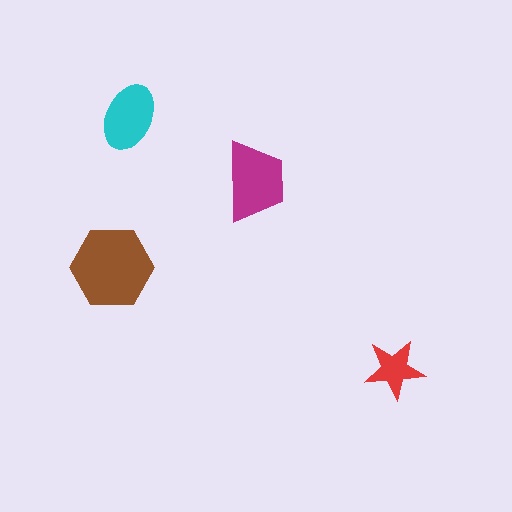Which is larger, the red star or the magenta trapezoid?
The magenta trapezoid.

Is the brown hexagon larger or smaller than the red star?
Larger.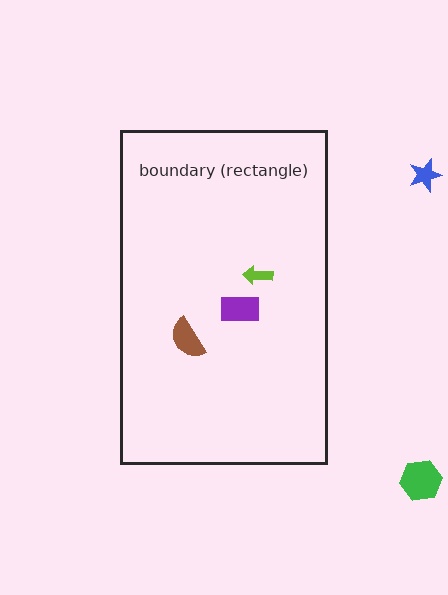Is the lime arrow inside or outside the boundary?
Inside.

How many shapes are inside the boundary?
3 inside, 2 outside.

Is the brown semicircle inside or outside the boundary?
Inside.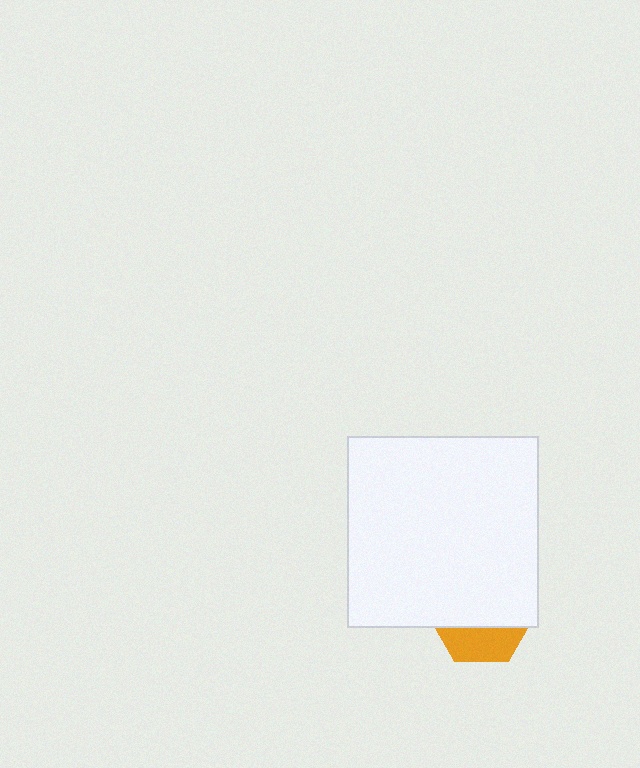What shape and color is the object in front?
The object in front is a white square.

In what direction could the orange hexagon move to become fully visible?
The orange hexagon could move down. That would shift it out from behind the white square entirely.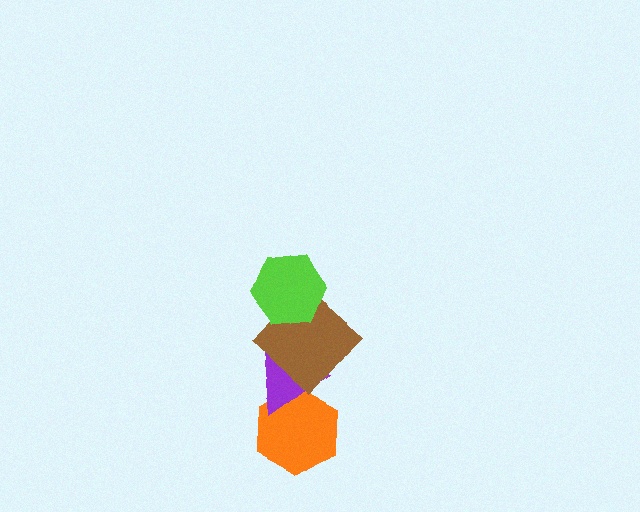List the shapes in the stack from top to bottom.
From top to bottom: the lime hexagon, the brown diamond, the purple triangle, the orange hexagon.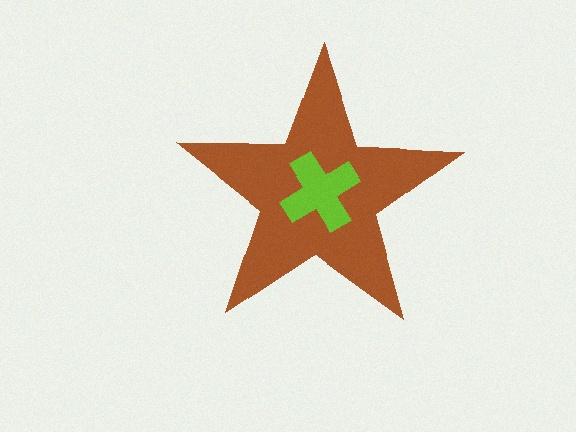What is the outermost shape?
The brown star.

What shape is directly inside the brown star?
The lime cross.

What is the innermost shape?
The lime cross.